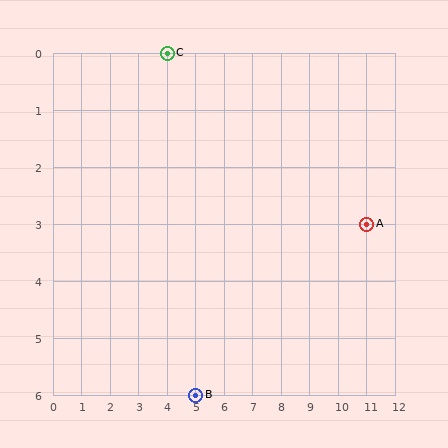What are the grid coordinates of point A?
Point A is at grid coordinates (11, 3).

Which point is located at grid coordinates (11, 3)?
Point A is at (11, 3).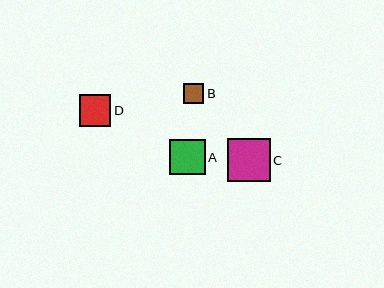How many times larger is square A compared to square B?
Square A is approximately 1.7 times the size of square B.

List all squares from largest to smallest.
From largest to smallest: C, A, D, B.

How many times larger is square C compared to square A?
Square C is approximately 1.2 times the size of square A.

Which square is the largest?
Square C is the largest with a size of approximately 42 pixels.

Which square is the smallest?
Square B is the smallest with a size of approximately 20 pixels.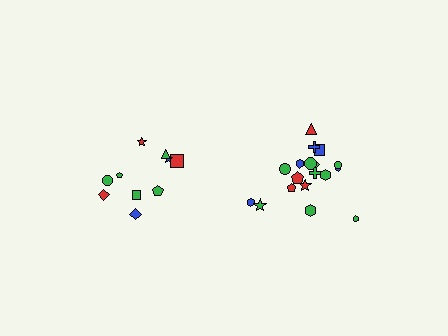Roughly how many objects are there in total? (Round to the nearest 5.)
Roughly 30 objects in total.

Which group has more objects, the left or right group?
The right group.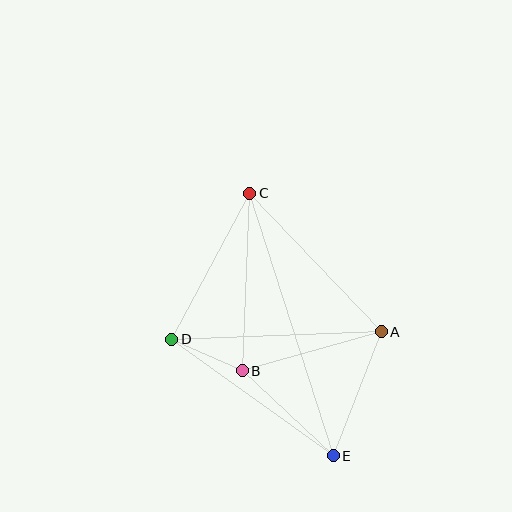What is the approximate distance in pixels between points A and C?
The distance between A and C is approximately 191 pixels.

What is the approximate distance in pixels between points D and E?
The distance between D and E is approximately 199 pixels.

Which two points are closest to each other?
Points B and D are closest to each other.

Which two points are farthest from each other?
Points C and E are farthest from each other.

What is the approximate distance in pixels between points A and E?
The distance between A and E is approximately 133 pixels.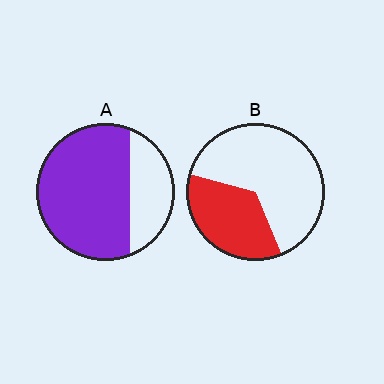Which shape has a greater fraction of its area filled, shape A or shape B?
Shape A.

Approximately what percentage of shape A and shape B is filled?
A is approximately 70% and B is approximately 35%.